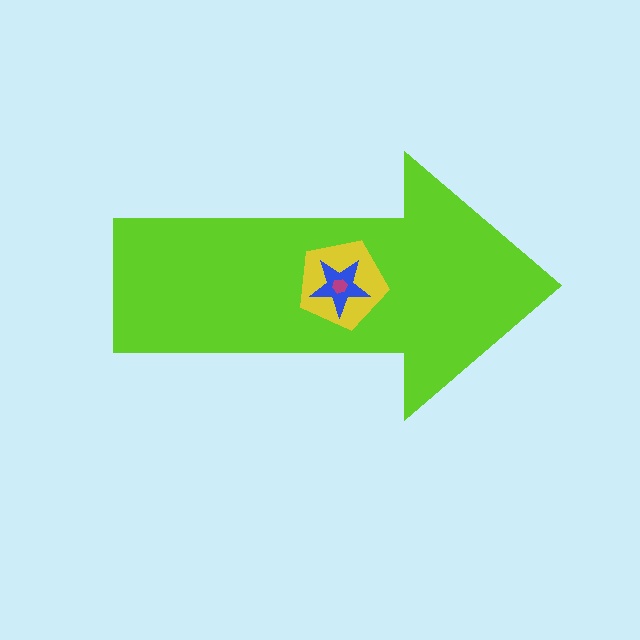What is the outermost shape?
The lime arrow.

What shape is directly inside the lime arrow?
The yellow pentagon.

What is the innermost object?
The magenta hexagon.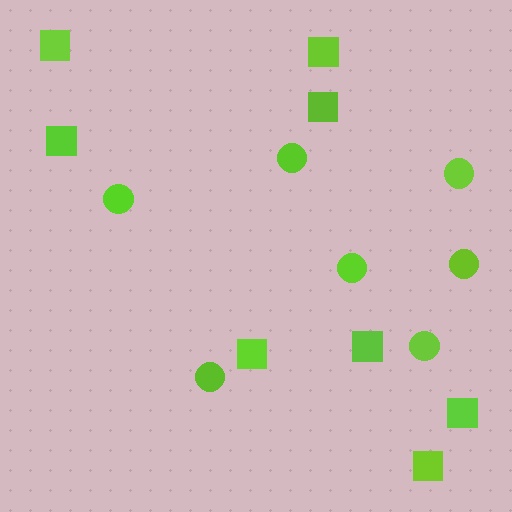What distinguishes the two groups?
There are 2 groups: one group of circles (7) and one group of squares (8).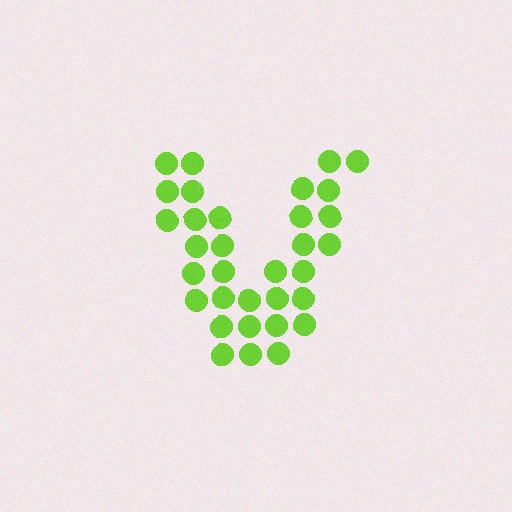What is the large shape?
The large shape is the letter V.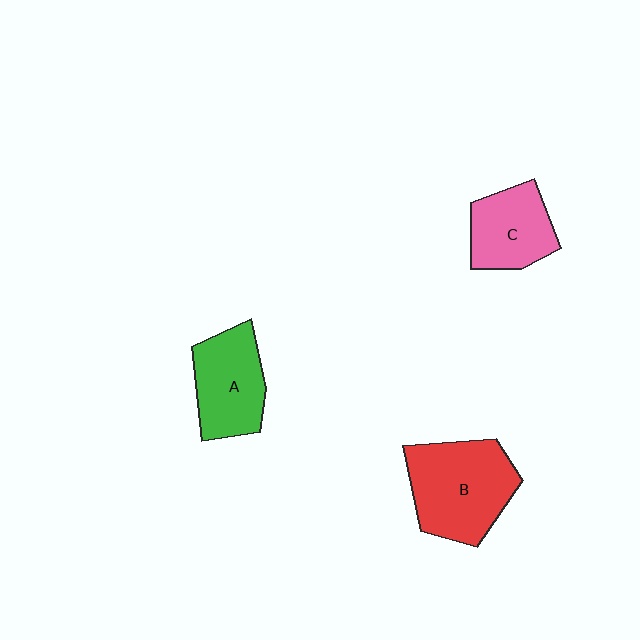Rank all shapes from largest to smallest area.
From largest to smallest: B (red), A (green), C (pink).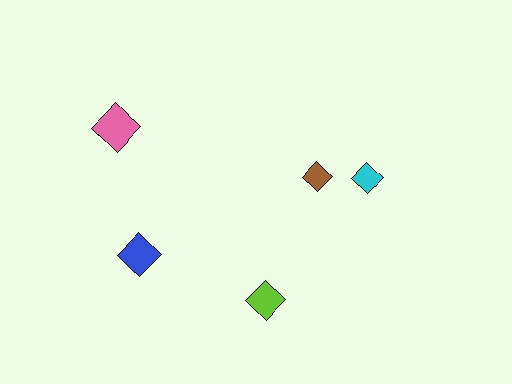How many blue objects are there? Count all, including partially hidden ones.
There is 1 blue object.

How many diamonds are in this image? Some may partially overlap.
There are 5 diamonds.